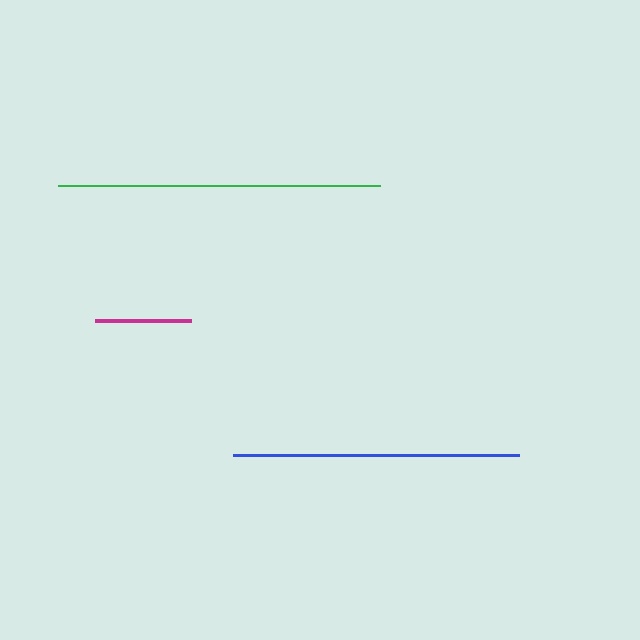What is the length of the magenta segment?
The magenta segment is approximately 96 pixels long.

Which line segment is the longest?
The green line is the longest at approximately 322 pixels.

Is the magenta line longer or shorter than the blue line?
The blue line is longer than the magenta line.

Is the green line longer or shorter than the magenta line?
The green line is longer than the magenta line.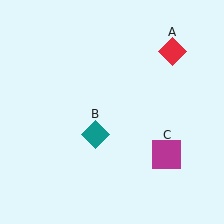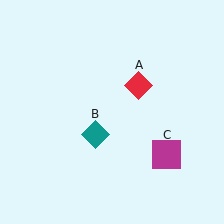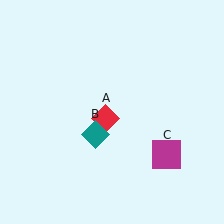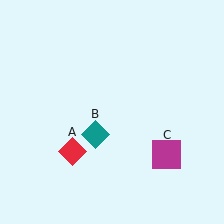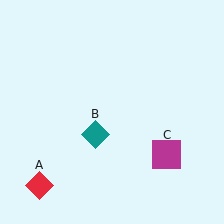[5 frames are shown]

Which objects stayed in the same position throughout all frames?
Teal diamond (object B) and magenta square (object C) remained stationary.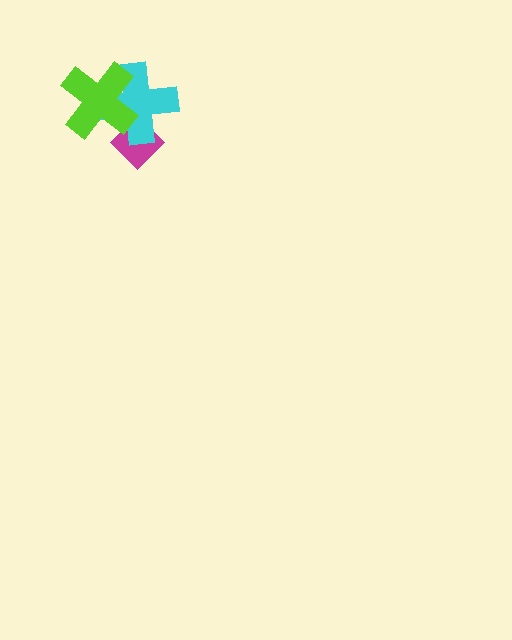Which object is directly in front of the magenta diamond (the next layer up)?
The cyan cross is directly in front of the magenta diamond.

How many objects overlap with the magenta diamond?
2 objects overlap with the magenta diamond.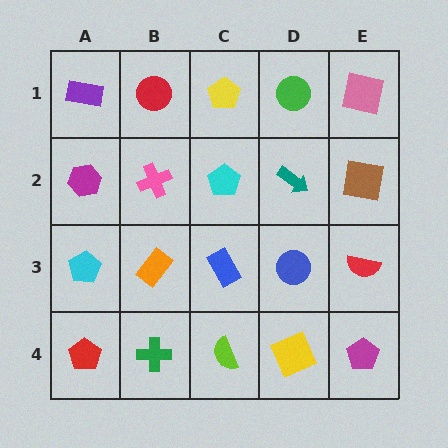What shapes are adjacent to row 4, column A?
A cyan pentagon (row 3, column A), a green cross (row 4, column B).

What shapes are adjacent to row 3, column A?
A magenta hexagon (row 2, column A), a red pentagon (row 4, column A), an orange rectangle (row 3, column B).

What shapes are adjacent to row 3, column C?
A cyan pentagon (row 2, column C), a lime semicircle (row 4, column C), an orange rectangle (row 3, column B), a blue circle (row 3, column D).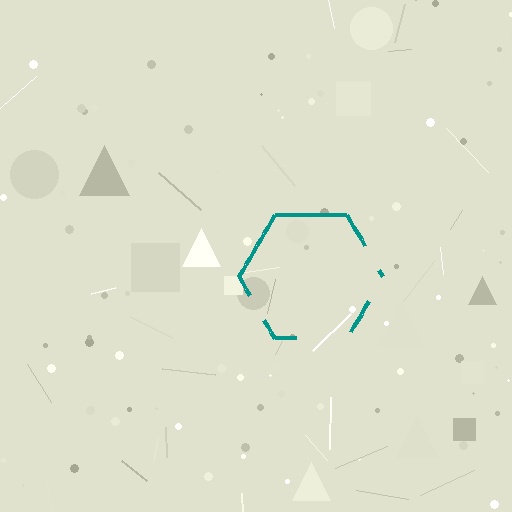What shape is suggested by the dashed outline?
The dashed outline suggests a hexagon.